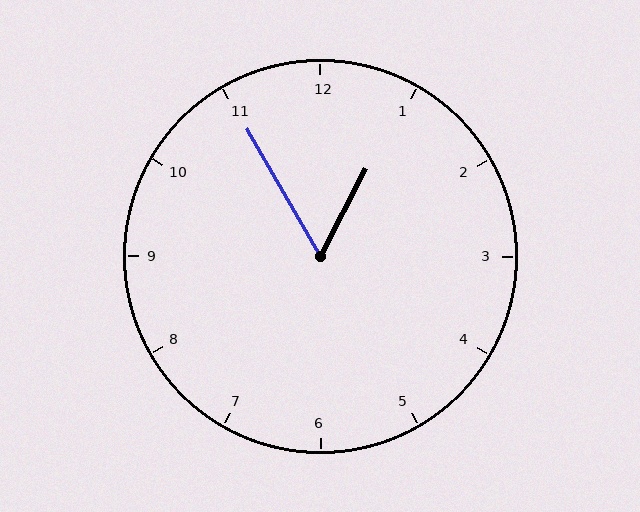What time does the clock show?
12:55.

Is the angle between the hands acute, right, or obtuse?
It is acute.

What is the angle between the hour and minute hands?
Approximately 58 degrees.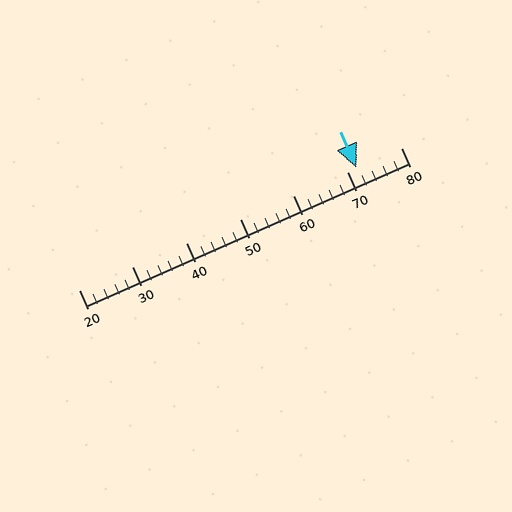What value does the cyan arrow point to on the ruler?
The cyan arrow points to approximately 72.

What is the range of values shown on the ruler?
The ruler shows values from 20 to 80.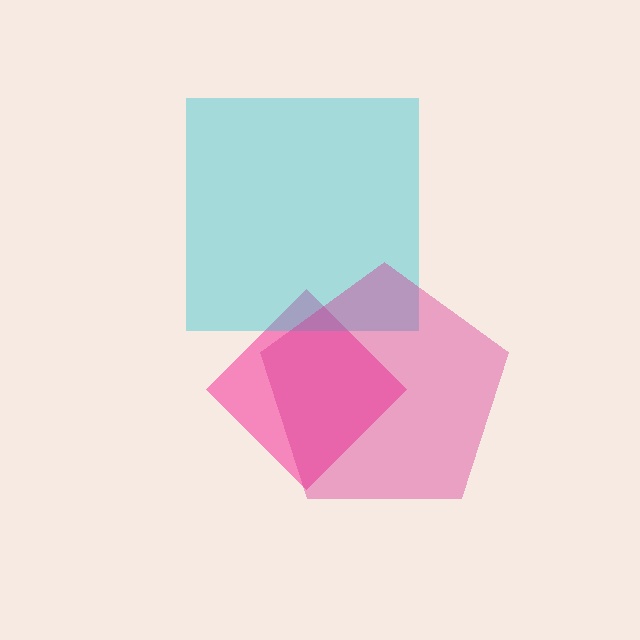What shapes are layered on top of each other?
The layered shapes are: a pink diamond, a cyan square, a magenta pentagon.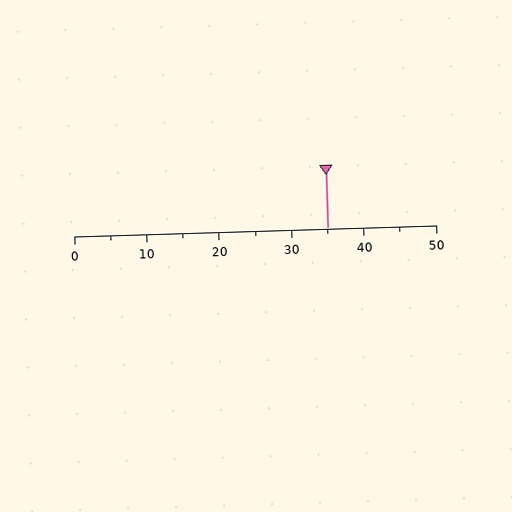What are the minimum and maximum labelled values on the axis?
The axis runs from 0 to 50.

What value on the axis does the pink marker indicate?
The marker indicates approximately 35.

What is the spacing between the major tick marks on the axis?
The major ticks are spaced 10 apart.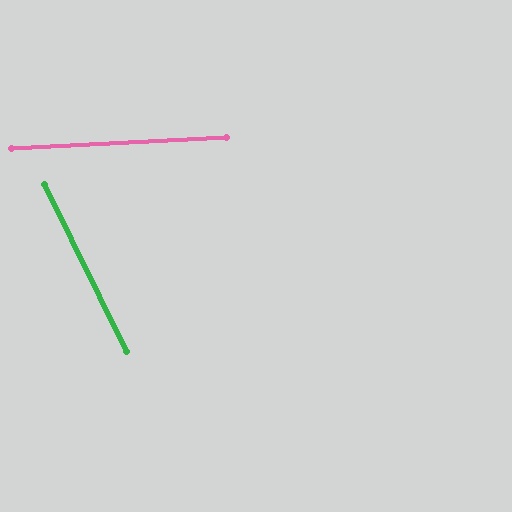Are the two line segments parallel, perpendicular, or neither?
Neither parallel nor perpendicular — they differ by about 67°.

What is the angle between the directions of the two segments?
Approximately 67 degrees.